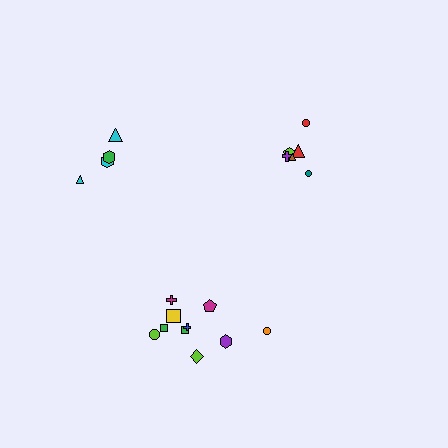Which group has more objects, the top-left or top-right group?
The top-right group.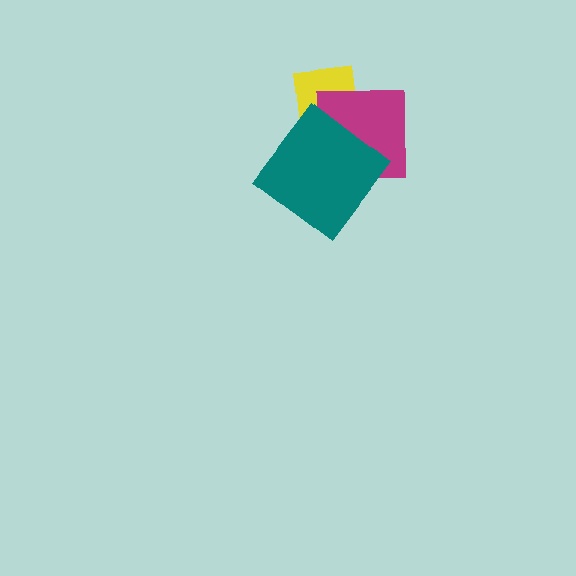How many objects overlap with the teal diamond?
1 object overlaps with the teal diamond.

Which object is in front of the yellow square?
The magenta square is in front of the yellow square.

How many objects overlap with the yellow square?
1 object overlaps with the yellow square.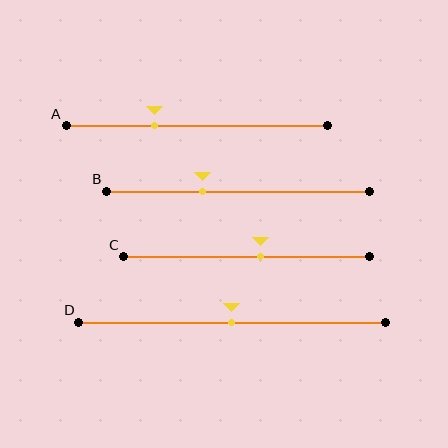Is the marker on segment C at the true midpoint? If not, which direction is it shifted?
No, the marker on segment C is shifted to the right by about 6% of the segment length.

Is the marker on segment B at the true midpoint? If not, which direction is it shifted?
No, the marker on segment B is shifted to the left by about 14% of the segment length.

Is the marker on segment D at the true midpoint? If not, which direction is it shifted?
Yes, the marker on segment D is at the true midpoint.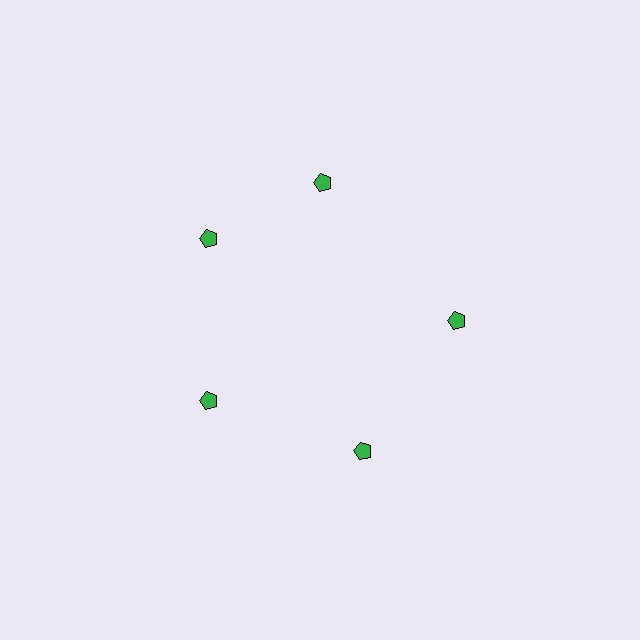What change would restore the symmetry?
The symmetry would be restored by rotating it back into even spacing with its neighbors so that all 5 pentagons sit at equal angles and equal distance from the center.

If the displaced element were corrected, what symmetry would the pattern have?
It would have 5-fold rotational symmetry — the pattern would map onto itself every 72 degrees.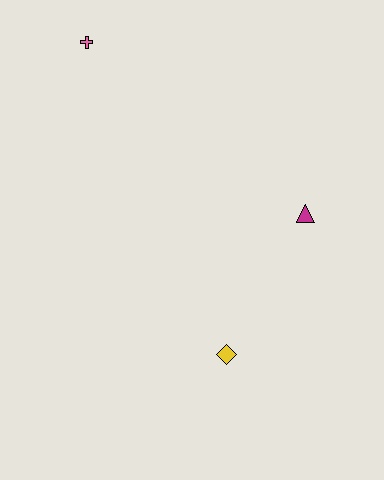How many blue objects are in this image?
There are no blue objects.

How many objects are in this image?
There are 3 objects.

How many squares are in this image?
There are no squares.